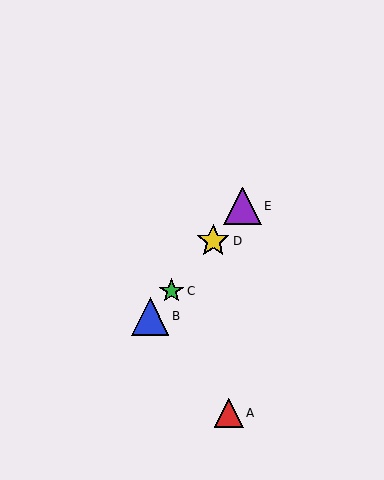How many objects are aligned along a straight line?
4 objects (B, C, D, E) are aligned along a straight line.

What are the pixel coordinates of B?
Object B is at (150, 316).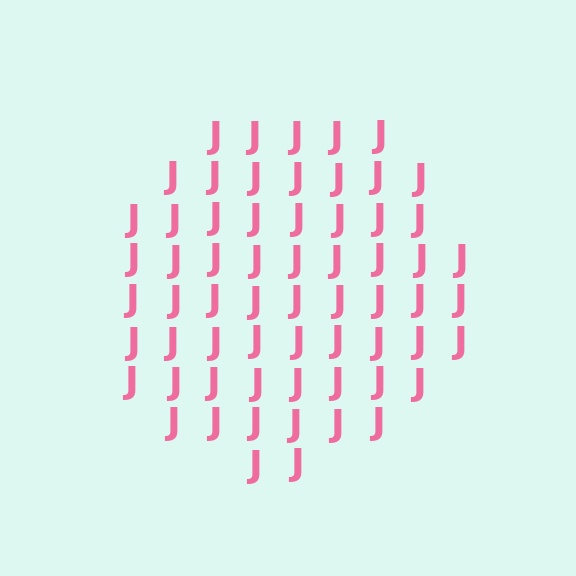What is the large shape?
The large shape is a circle.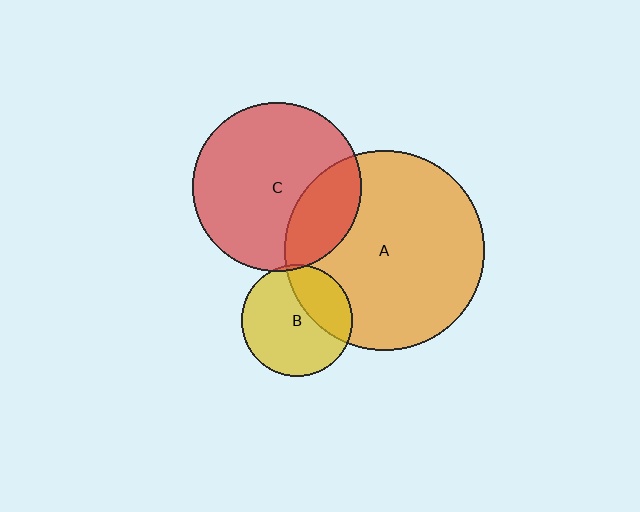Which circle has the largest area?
Circle A (orange).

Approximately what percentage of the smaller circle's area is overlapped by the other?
Approximately 5%.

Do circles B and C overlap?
Yes.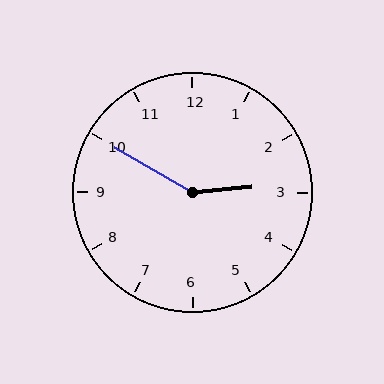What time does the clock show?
2:50.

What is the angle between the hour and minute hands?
Approximately 145 degrees.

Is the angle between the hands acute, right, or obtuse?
It is obtuse.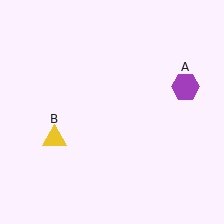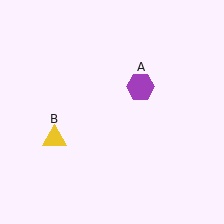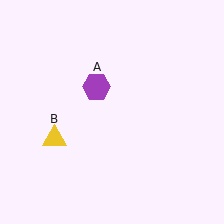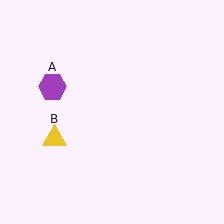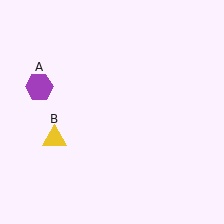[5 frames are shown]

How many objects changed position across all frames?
1 object changed position: purple hexagon (object A).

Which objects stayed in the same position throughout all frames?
Yellow triangle (object B) remained stationary.